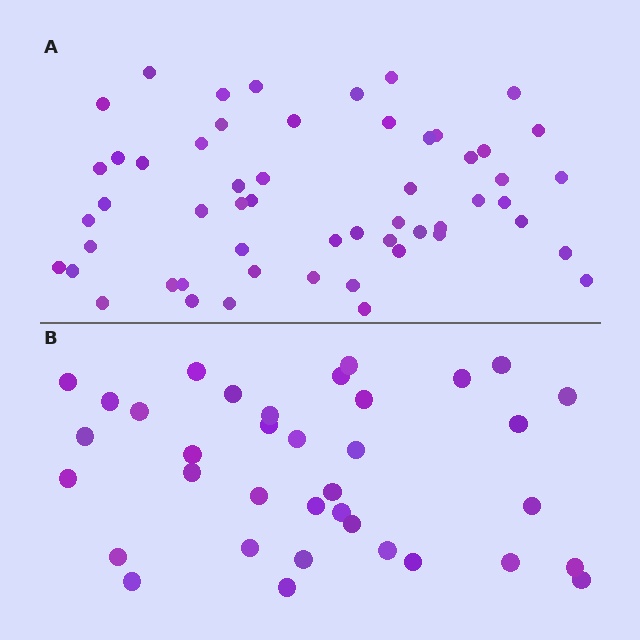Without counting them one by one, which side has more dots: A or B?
Region A (the top region) has more dots.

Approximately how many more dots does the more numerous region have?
Region A has approximately 20 more dots than region B.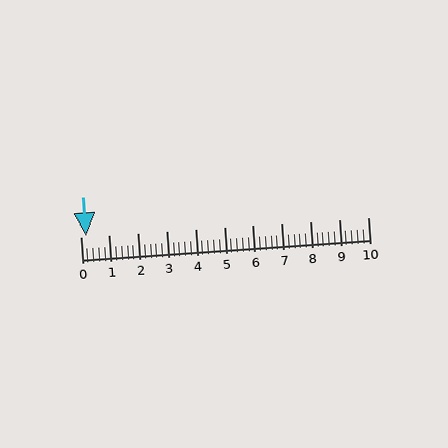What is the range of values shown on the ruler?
The ruler shows values from 0 to 10.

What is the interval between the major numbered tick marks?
The major tick marks are spaced 1 units apart.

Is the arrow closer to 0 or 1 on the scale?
The arrow is closer to 0.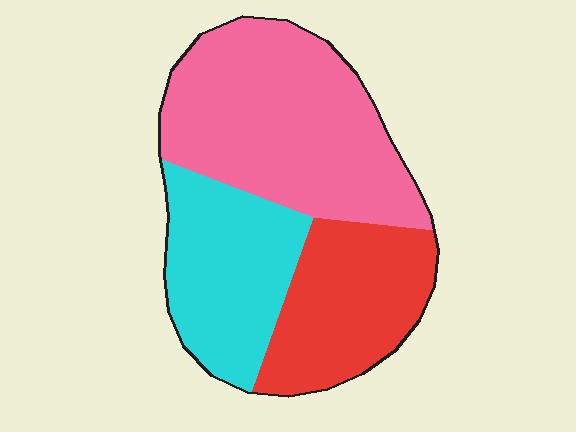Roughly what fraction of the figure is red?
Red takes up about one quarter (1/4) of the figure.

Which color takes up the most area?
Pink, at roughly 45%.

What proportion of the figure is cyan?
Cyan covers about 25% of the figure.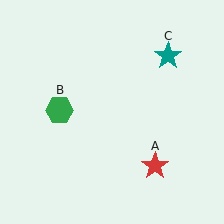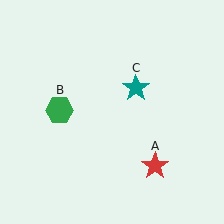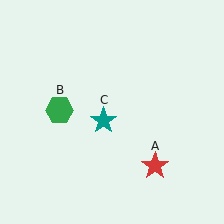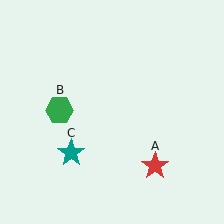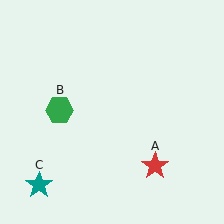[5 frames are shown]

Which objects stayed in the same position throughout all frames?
Red star (object A) and green hexagon (object B) remained stationary.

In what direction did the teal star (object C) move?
The teal star (object C) moved down and to the left.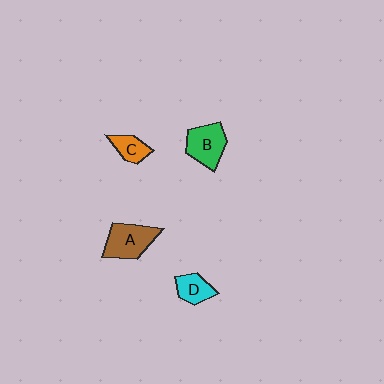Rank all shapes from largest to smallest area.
From largest to smallest: A (brown), B (green), D (cyan), C (orange).